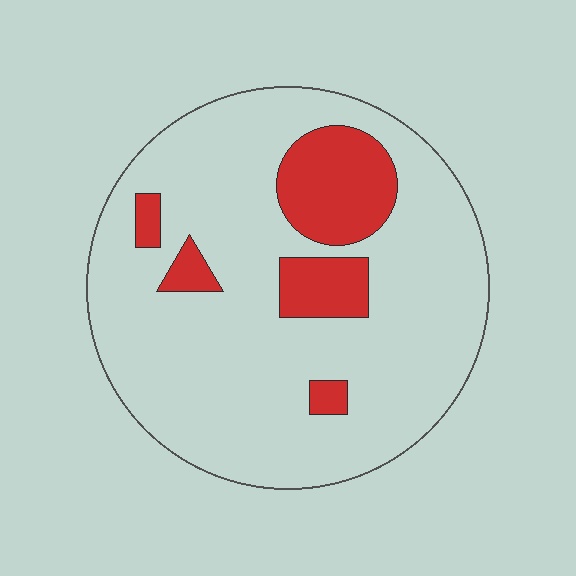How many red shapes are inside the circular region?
5.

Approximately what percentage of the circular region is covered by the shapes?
Approximately 15%.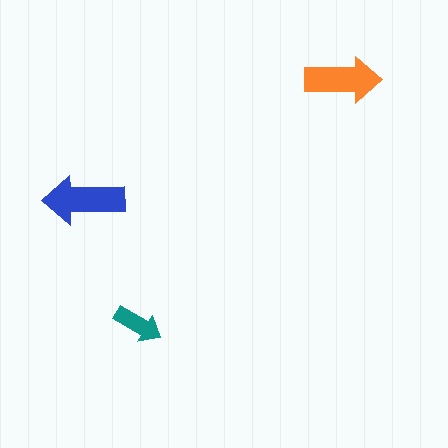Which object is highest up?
The orange arrow is topmost.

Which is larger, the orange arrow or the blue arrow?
The blue one.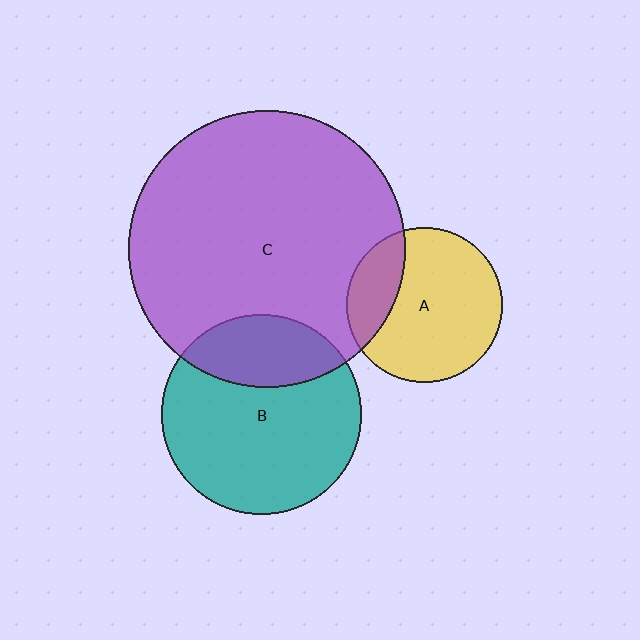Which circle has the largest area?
Circle C (purple).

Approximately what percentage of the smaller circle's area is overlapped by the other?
Approximately 25%.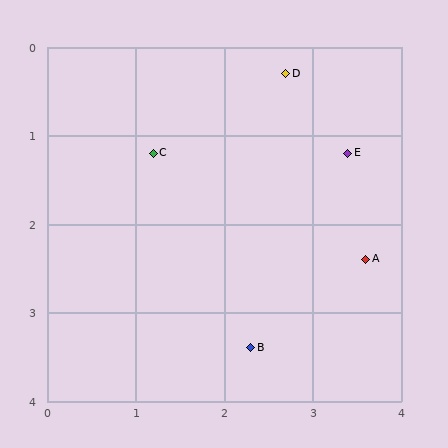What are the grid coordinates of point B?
Point B is at approximately (2.3, 3.4).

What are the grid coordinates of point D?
Point D is at approximately (2.7, 0.3).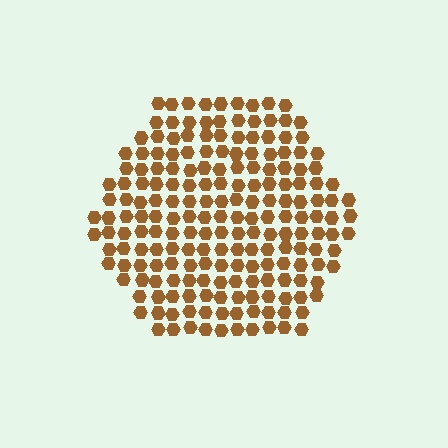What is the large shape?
The large shape is a hexagon.